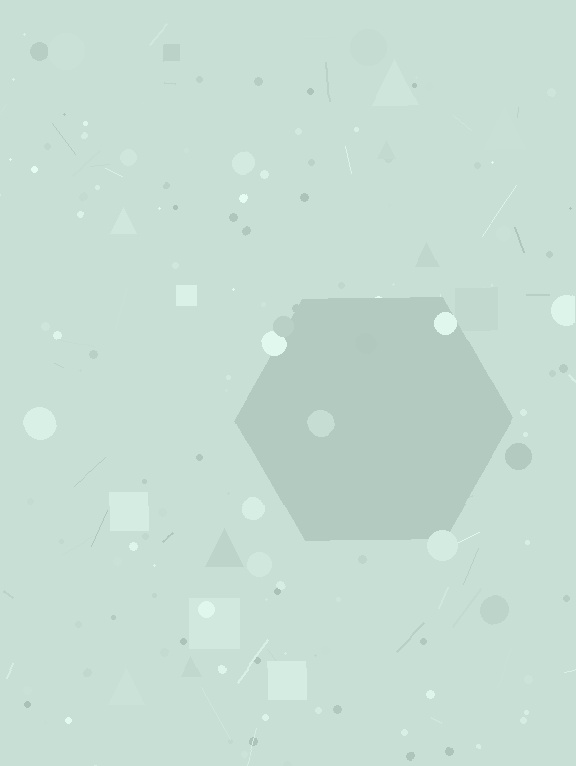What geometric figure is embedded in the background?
A hexagon is embedded in the background.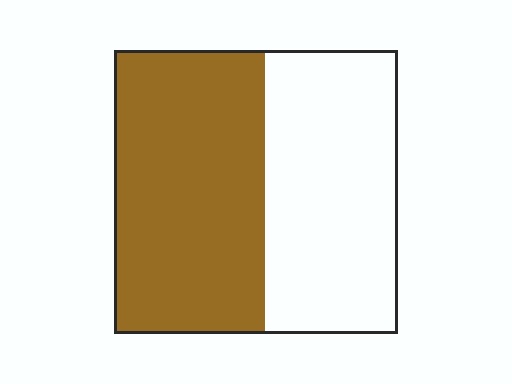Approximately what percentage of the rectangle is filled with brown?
Approximately 55%.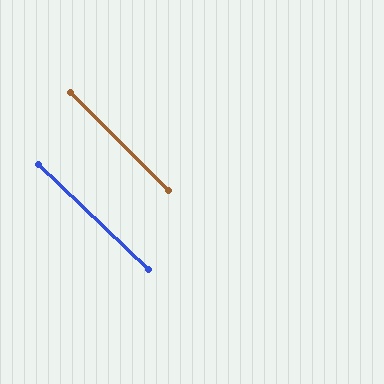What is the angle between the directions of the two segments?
Approximately 1 degree.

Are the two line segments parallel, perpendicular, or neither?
Parallel — their directions differ by only 1.3°.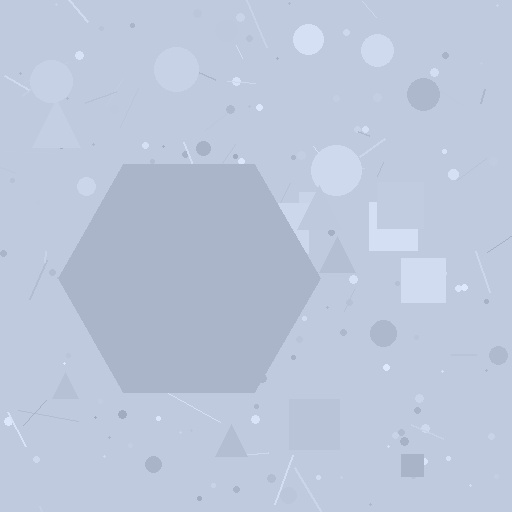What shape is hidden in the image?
A hexagon is hidden in the image.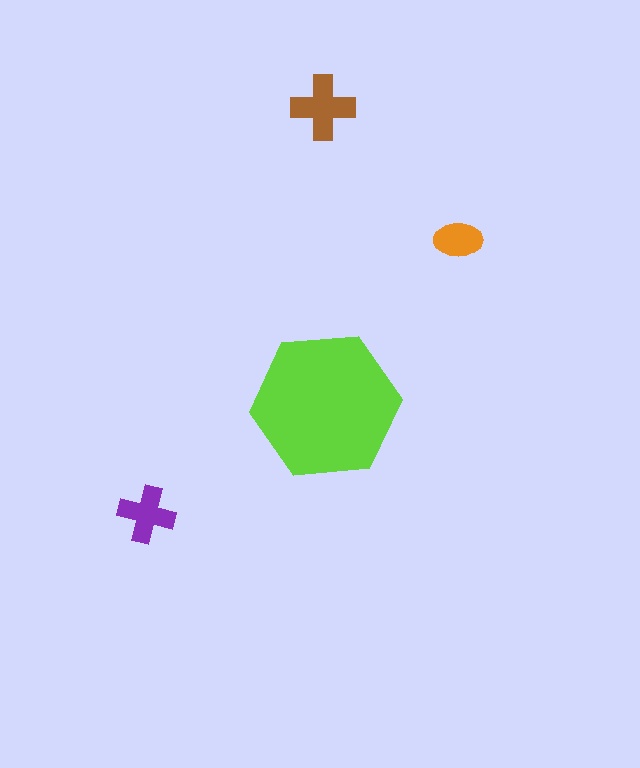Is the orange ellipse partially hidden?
No, the orange ellipse is fully visible.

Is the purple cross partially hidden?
No, the purple cross is fully visible.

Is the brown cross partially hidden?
No, the brown cross is fully visible.